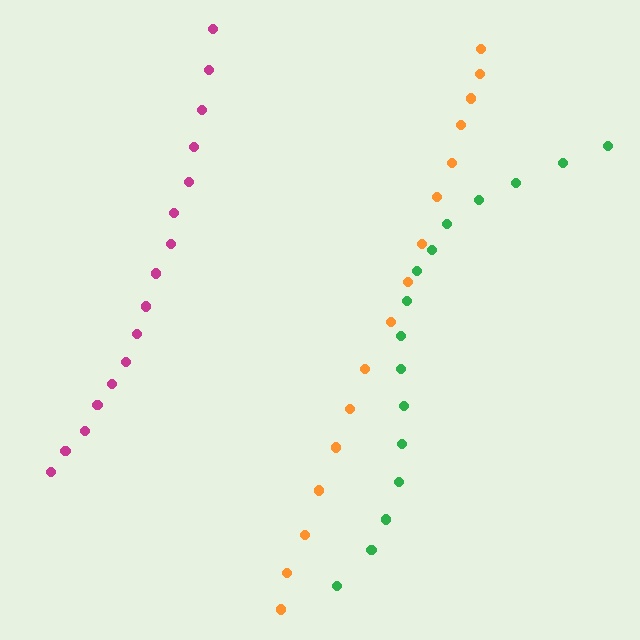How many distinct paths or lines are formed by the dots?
There are 3 distinct paths.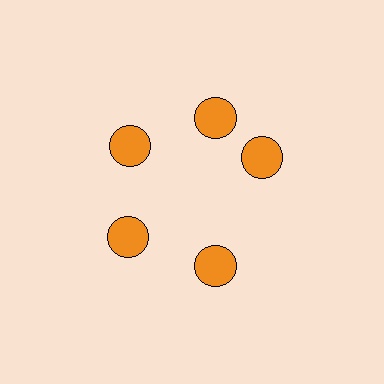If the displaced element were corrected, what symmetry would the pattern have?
It would have 5-fold rotational symmetry — the pattern would map onto itself every 72 degrees.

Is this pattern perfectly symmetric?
No. The 5 orange circles are arranged in a ring, but one element near the 3 o'clock position is rotated out of alignment along the ring, breaking the 5-fold rotational symmetry.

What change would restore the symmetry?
The symmetry would be restored by rotating it back into even spacing with its neighbors so that all 5 circles sit at equal angles and equal distance from the center.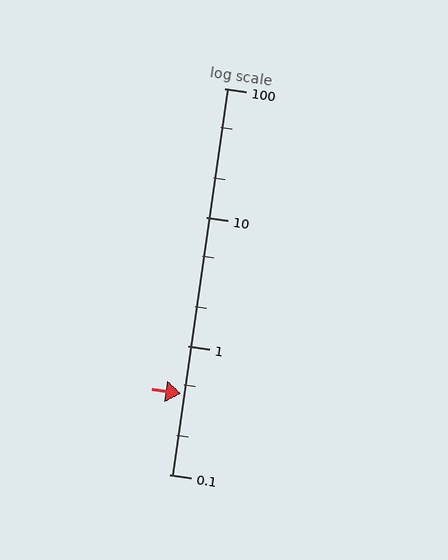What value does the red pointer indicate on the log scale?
The pointer indicates approximately 0.42.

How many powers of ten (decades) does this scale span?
The scale spans 3 decades, from 0.1 to 100.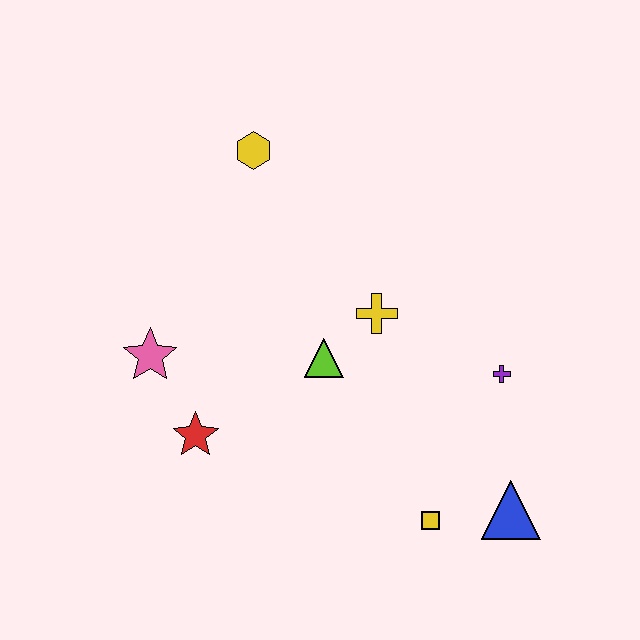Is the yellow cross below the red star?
No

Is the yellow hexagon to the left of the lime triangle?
Yes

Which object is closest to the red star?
The pink star is closest to the red star.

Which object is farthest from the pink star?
The blue triangle is farthest from the pink star.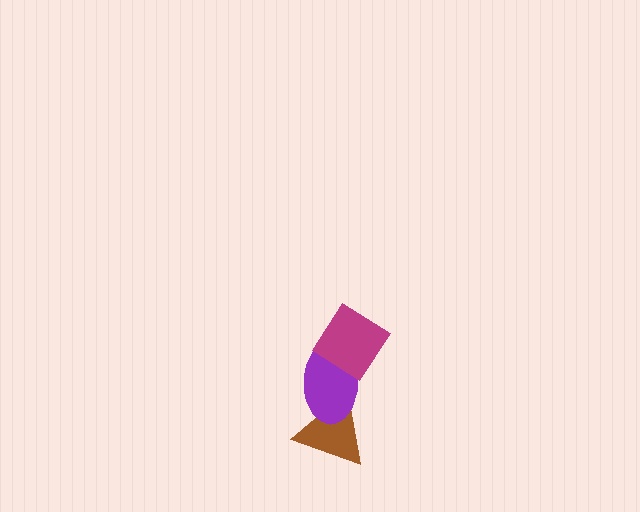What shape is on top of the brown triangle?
The purple ellipse is on top of the brown triangle.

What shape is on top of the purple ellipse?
The magenta diamond is on top of the purple ellipse.